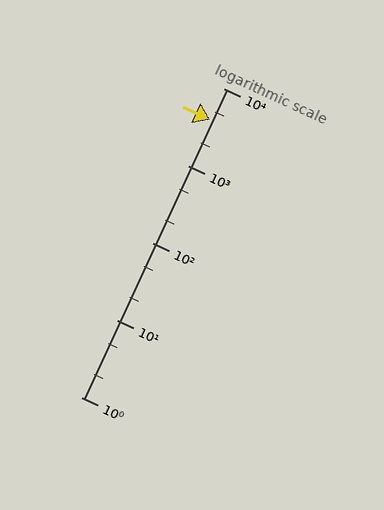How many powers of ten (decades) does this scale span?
The scale spans 4 decades, from 1 to 10000.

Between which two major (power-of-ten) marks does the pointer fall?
The pointer is between 1000 and 10000.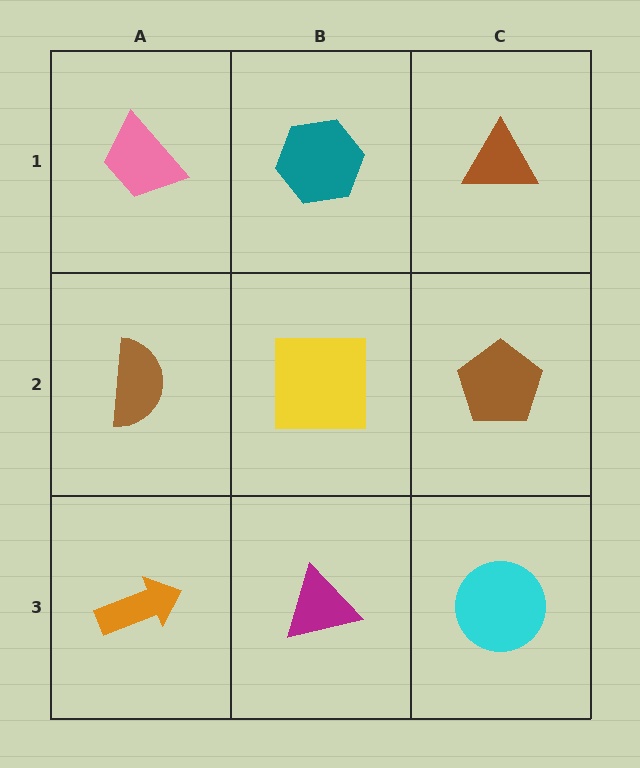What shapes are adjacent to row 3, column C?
A brown pentagon (row 2, column C), a magenta triangle (row 3, column B).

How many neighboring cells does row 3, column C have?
2.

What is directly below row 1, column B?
A yellow square.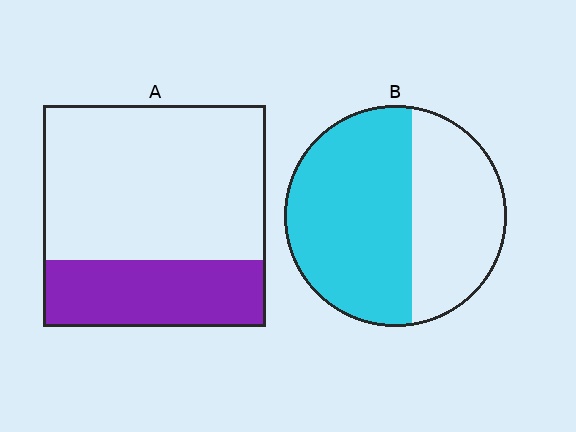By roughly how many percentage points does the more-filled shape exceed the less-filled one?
By roughly 30 percentage points (B over A).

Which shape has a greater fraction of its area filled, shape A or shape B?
Shape B.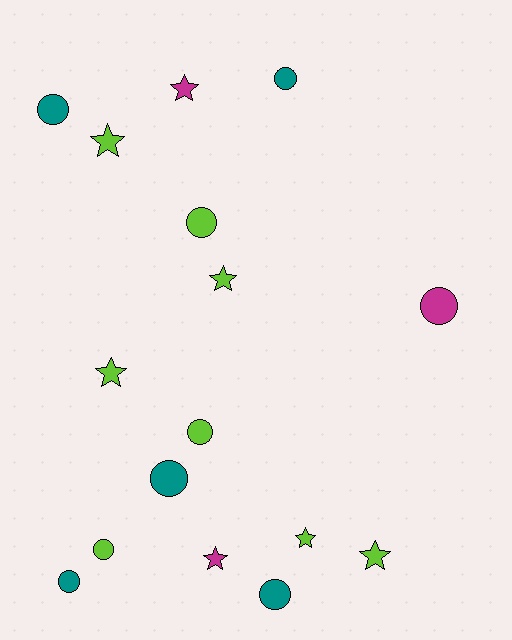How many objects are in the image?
There are 16 objects.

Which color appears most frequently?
Lime, with 8 objects.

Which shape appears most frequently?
Circle, with 9 objects.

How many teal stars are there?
There are no teal stars.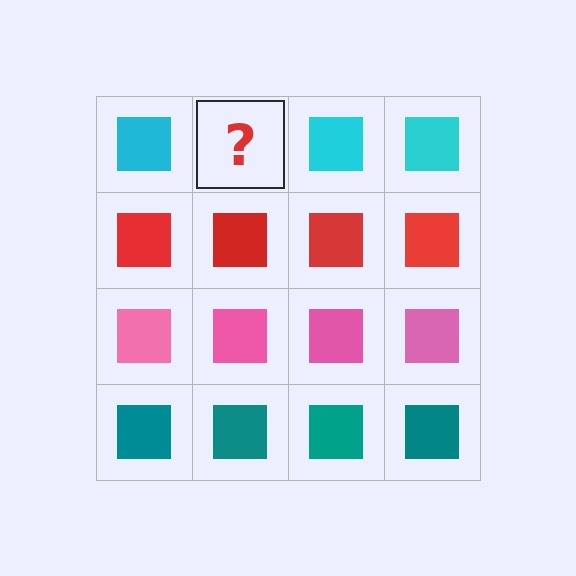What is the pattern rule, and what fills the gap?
The rule is that each row has a consistent color. The gap should be filled with a cyan square.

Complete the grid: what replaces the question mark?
The question mark should be replaced with a cyan square.